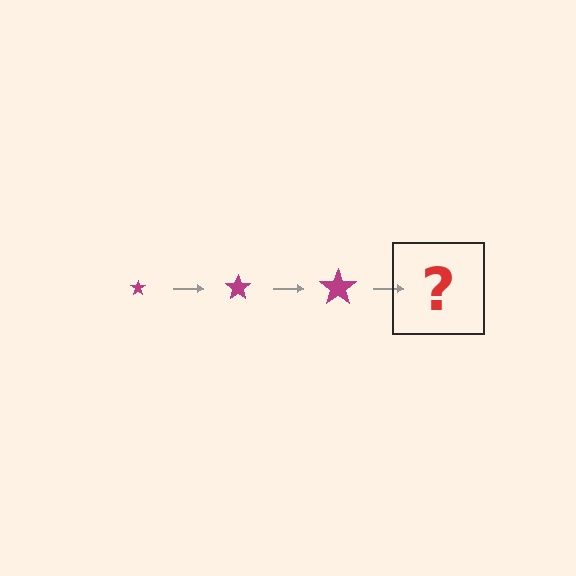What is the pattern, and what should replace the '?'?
The pattern is that the star gets progressively larger each step. The '?' should be a magenta star, larger than the previous one.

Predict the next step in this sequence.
The next step is a magenta star, larger than the previous one.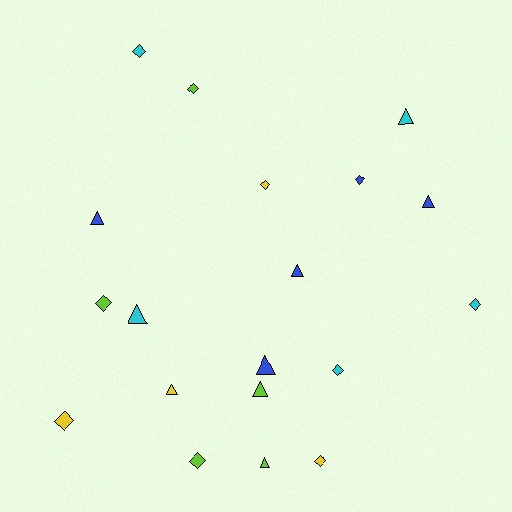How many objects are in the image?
There are 19 objects.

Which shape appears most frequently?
Diamond, with 10 objects.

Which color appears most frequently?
Lime, with 5 objects.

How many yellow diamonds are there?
There are 3 yellow diamonds.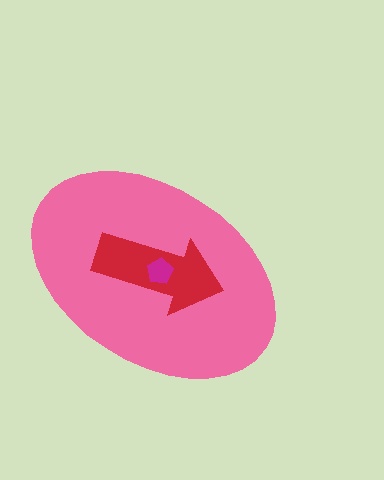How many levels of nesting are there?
3.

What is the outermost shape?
The pink ellipse.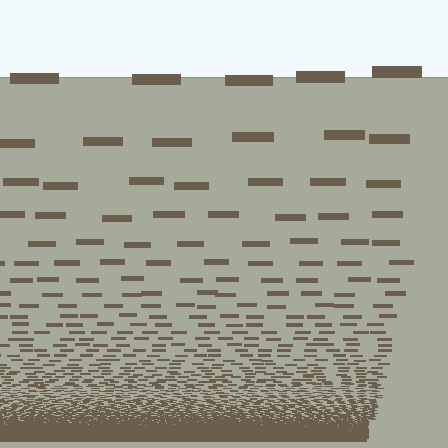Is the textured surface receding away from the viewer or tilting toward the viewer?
The surface appears to tilt toward the viewer. Texture elements get larger and sparser toward the top.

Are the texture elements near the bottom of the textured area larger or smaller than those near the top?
Smaller. The gradient is inverted — elements near the bottom are smaller and denser.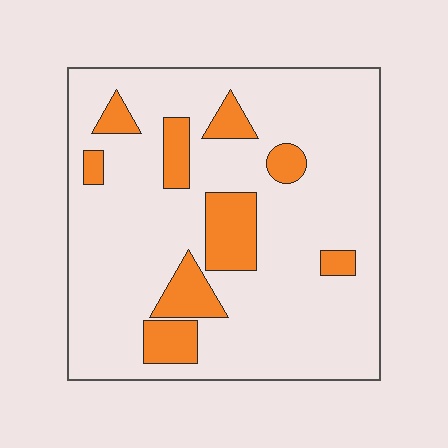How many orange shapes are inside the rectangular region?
9.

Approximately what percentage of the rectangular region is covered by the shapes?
Approximately 15%.